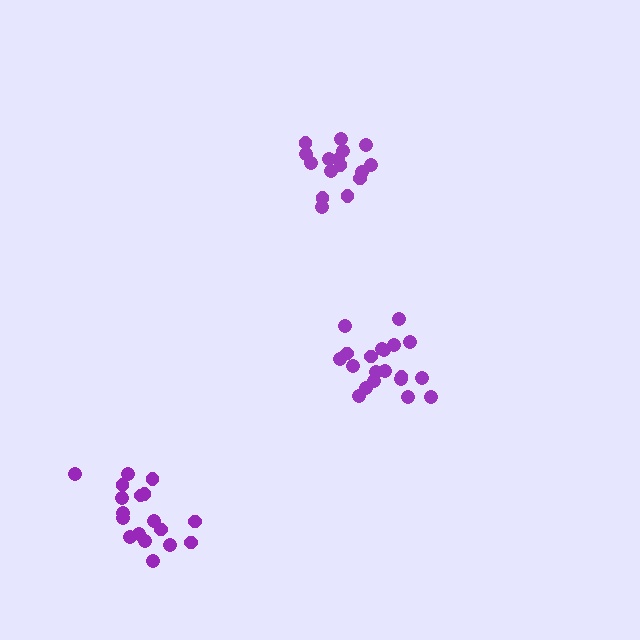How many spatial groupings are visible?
There are 3 spatial groupings.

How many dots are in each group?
Group 1: 16 dots, Group 2: 18 dots, Group 3: 20 dots (54 total).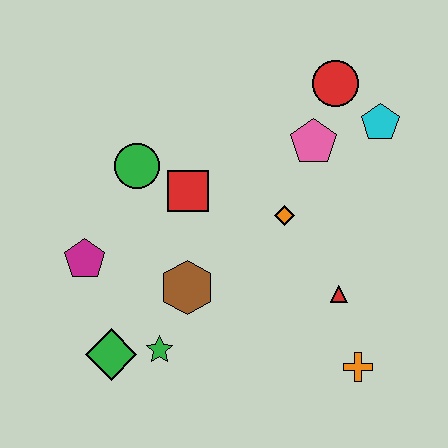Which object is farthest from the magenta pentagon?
The cyan pentagon is farthest from the magenta pentagon.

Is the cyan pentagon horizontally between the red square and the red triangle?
No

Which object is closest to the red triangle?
The orange cross is closest to the red triangle.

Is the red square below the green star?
No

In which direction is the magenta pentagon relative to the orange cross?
The magenta pentagon is to the left of the orange cross.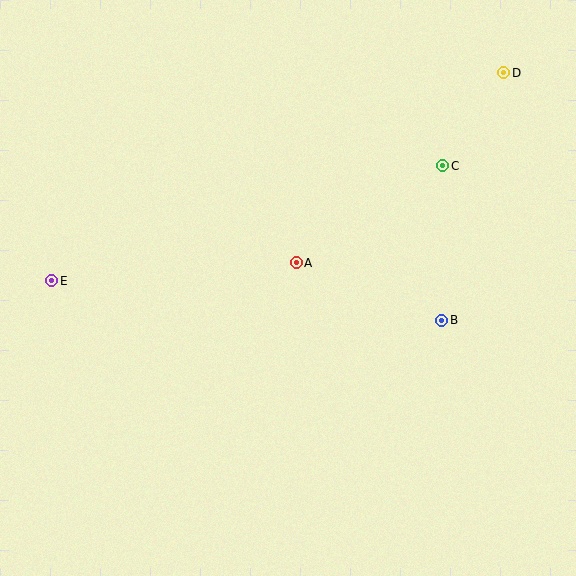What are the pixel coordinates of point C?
Point C is at (443, 166).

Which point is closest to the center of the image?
Point A at (296, 263) is closest to the center.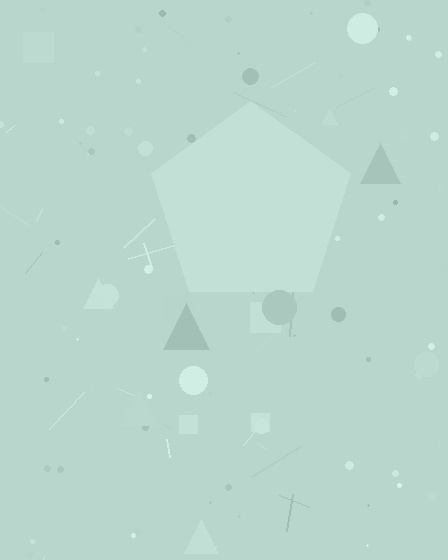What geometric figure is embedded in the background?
A pentagon is embedded in the background.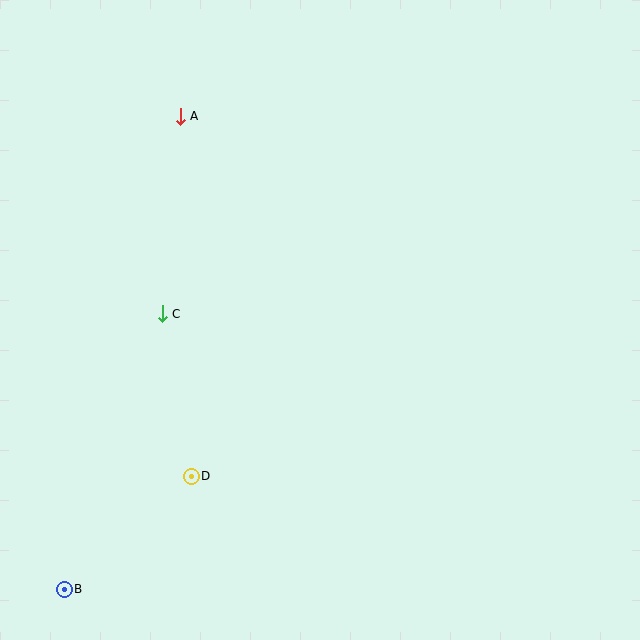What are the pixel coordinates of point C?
Point C is at (162, 314).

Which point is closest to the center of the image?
Point C at (162, 314) is closest to the center.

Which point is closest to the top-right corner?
Point A is closest to the top-right corner.